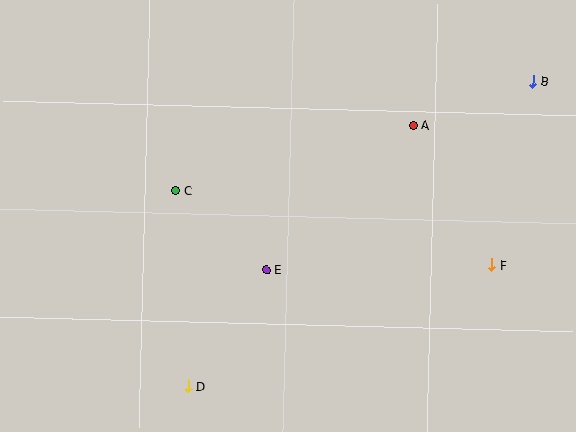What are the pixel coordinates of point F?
Point F is at (491, 265).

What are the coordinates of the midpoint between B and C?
The midpoint between B and C is at (354, 136).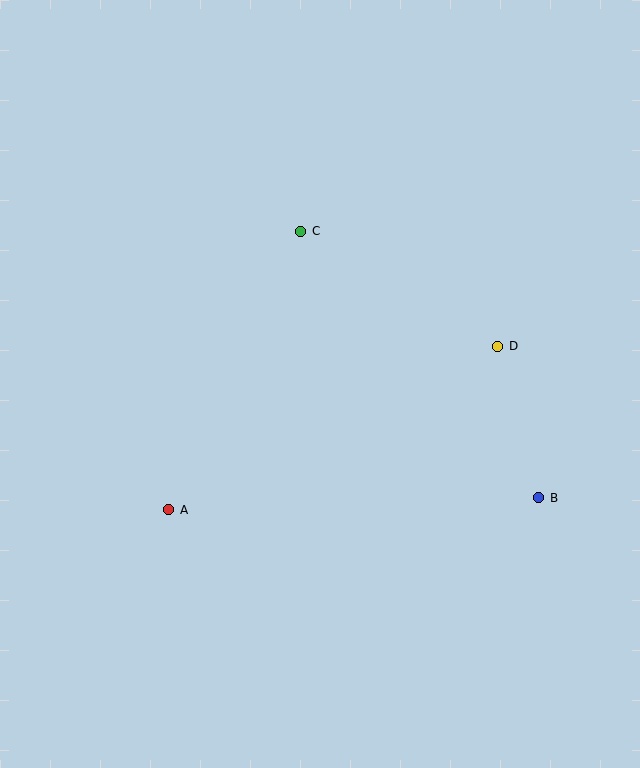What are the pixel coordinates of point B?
Point B is at (539, 498).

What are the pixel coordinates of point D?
Point D is at (498, 346).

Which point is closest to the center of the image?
Point C at (301, 231) is closest to the center.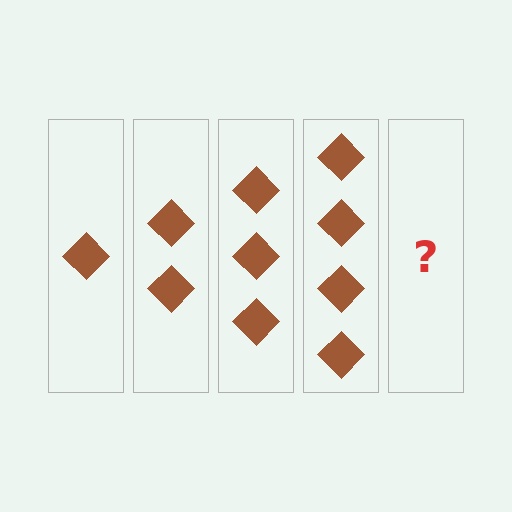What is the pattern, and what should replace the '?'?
The pattern is that each step adds one more diamond. The '?' should be 5 diamonds.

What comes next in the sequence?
The next element should be 5 diamonds.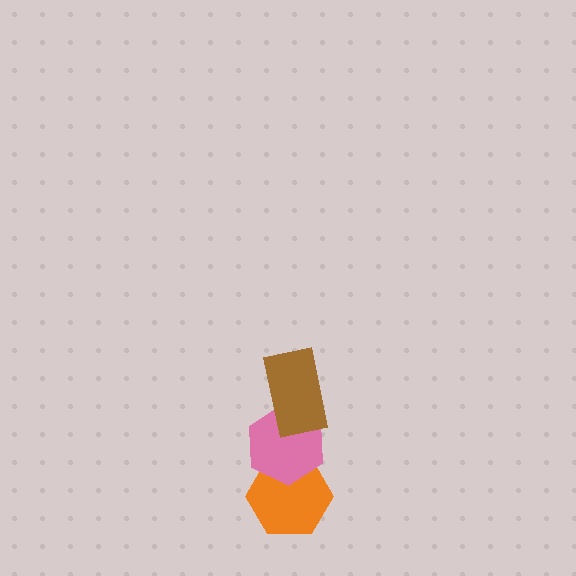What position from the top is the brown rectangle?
The brown rectangle is 1st from the top.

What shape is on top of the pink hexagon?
The brown rectangle is on top of the pink hexagon.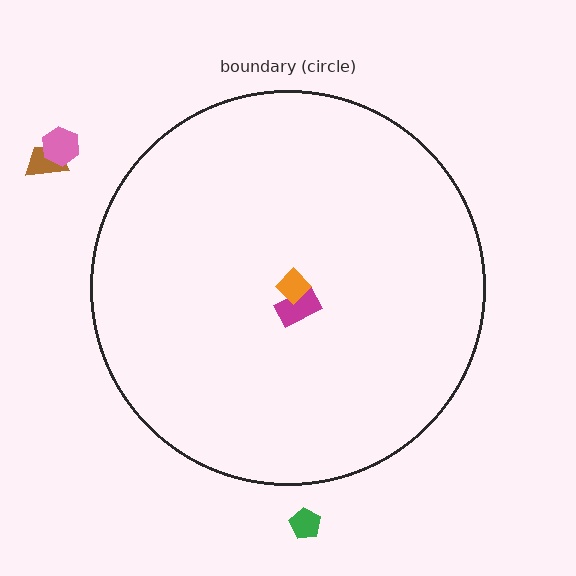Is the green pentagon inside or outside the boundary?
Outside.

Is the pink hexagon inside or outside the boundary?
Outside.